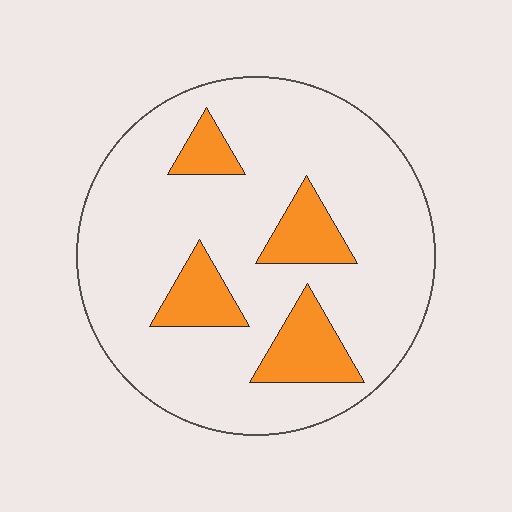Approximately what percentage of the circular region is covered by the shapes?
Approximately 15%.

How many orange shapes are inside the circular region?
4.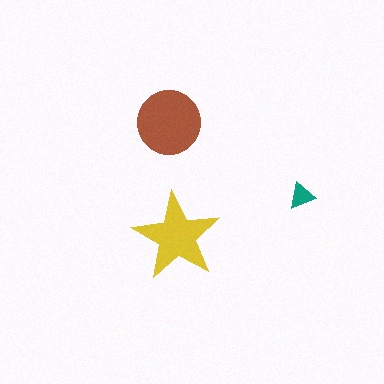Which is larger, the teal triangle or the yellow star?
The yellow star.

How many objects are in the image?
There are 3 objects in the image.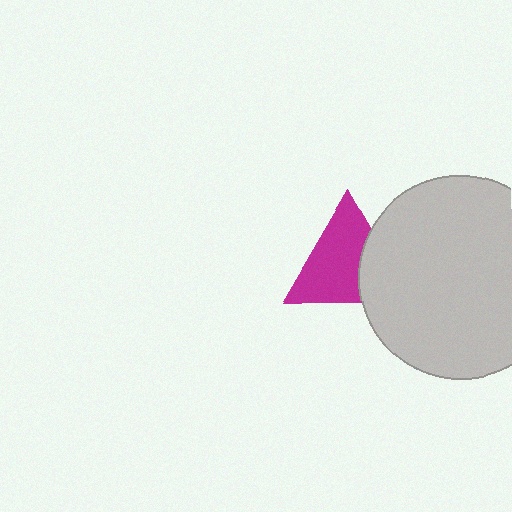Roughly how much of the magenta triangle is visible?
Most of it is visible (roughly 69%).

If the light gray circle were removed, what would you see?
You would see the complete magenta triangle.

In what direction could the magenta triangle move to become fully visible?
The magenta triangle could move left. That would shift it out from behind the light gray circle entirely.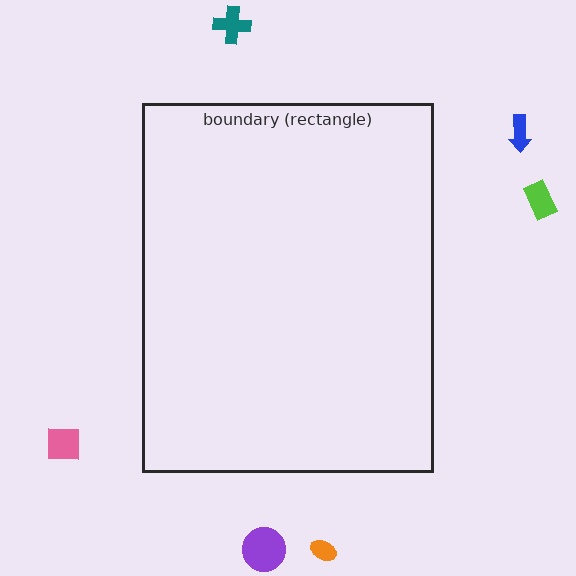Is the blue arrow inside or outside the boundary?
Outside.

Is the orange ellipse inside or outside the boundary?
Outside.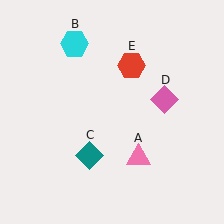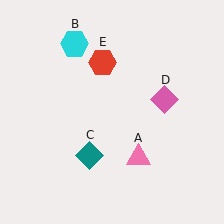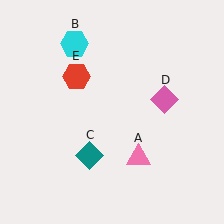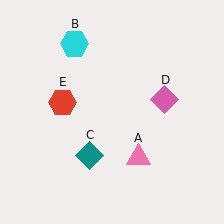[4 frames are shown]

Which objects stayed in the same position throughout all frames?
Pink triangle (object A) and cyan hexagon (object B) and teal diamond (object C) and pink diamond (object D) remained stationary.